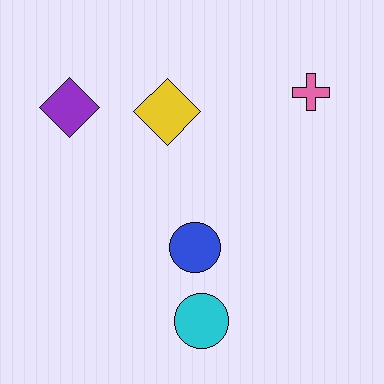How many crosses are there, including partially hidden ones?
There is 1 cross.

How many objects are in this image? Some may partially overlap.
There are 5 objects.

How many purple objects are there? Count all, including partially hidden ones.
There is 1 purple object.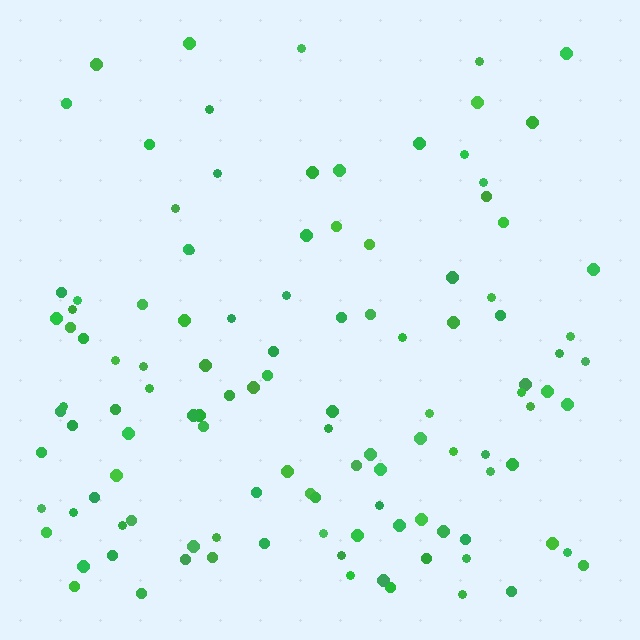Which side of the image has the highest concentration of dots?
The bottom.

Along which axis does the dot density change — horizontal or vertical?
Vertical.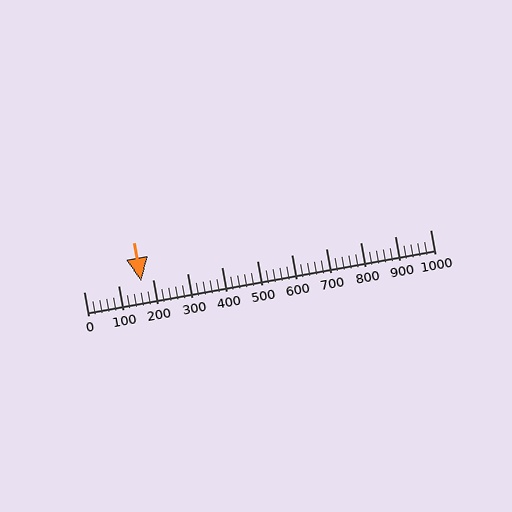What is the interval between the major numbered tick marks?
The major tick marks are spaced 100 units apart.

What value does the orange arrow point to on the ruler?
The orange arrow points to approximately 167.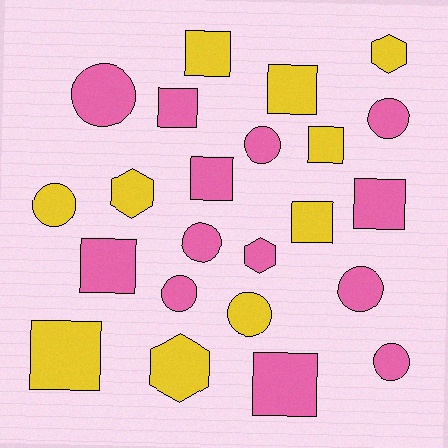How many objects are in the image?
There are 23 objects.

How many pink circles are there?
There are 7 pink circles.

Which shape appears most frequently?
Square, with 10 objects.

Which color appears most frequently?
Pink, with 13 objects.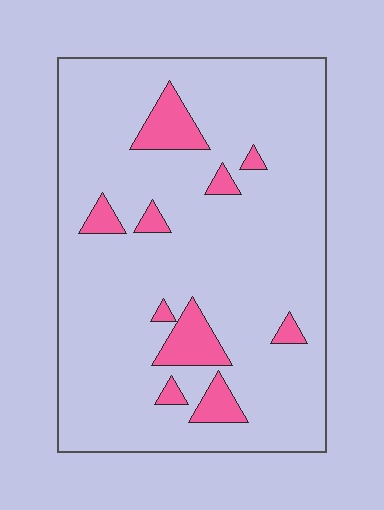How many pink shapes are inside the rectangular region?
10.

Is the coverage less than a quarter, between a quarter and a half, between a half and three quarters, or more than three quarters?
Less than a quarter.